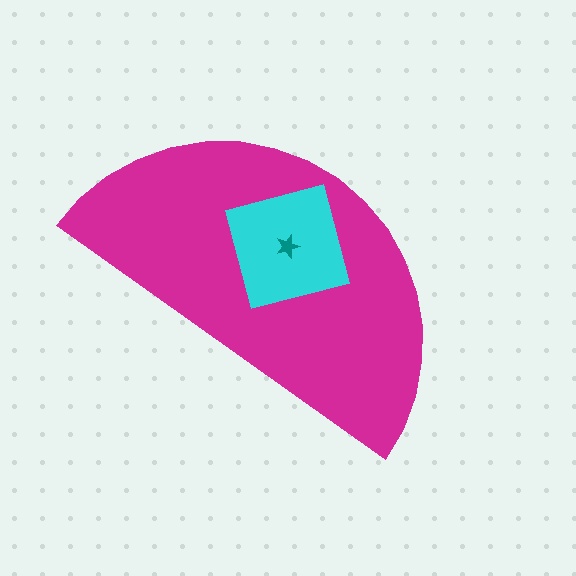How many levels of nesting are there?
3.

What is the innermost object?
The teal star.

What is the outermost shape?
The magenta semicircle.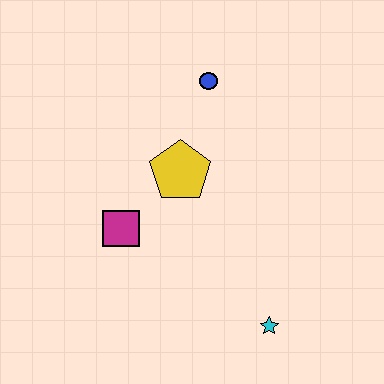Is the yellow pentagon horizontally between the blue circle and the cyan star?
No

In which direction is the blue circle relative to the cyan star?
The blue circle is above the cyan star.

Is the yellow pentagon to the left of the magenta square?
No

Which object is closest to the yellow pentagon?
The magenta square is closest to the yellow pentagon.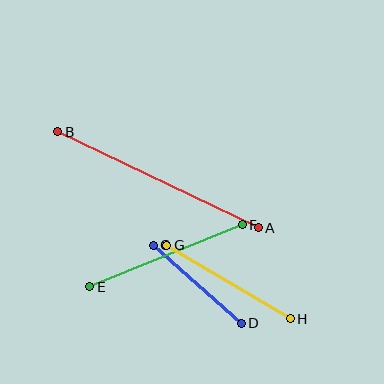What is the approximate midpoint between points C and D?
The midpoint is at approximately (197, 284) pixels.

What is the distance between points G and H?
The distance is approximately 143 pixels.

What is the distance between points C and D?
The distance is approximately 118 pixels.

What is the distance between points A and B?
The distance is approximately 223 pixels.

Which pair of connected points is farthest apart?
Points A and B are farthest apart.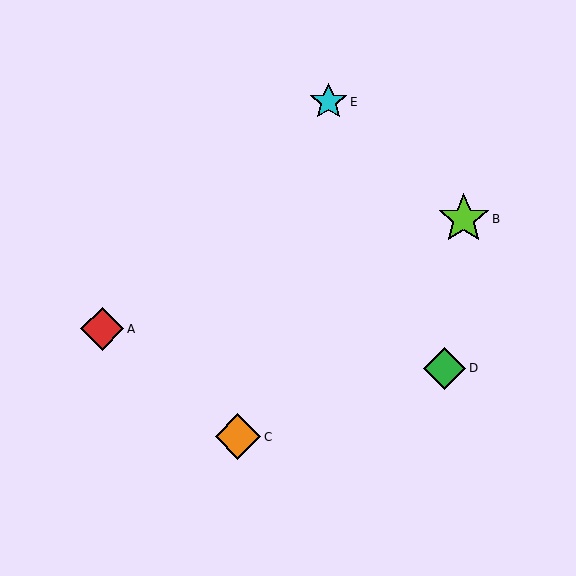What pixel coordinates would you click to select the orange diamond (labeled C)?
Click at (238, 437) to select the orange diamond C.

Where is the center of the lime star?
The center of the lime star is at (464, 219).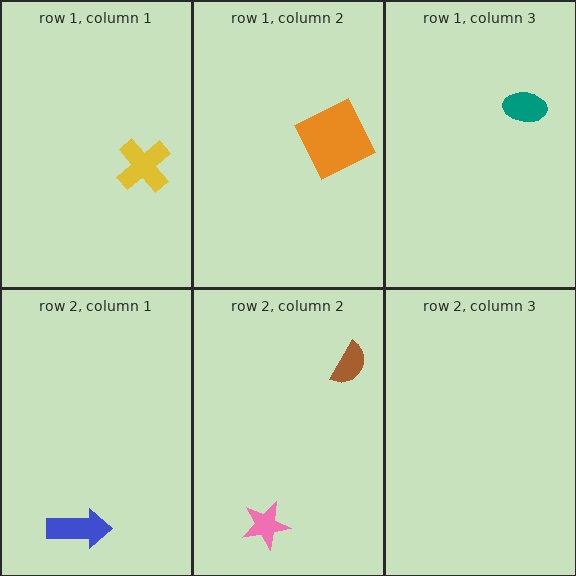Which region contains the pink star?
The row 2, column 2 region.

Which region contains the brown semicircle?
The row 2, column 2 region.